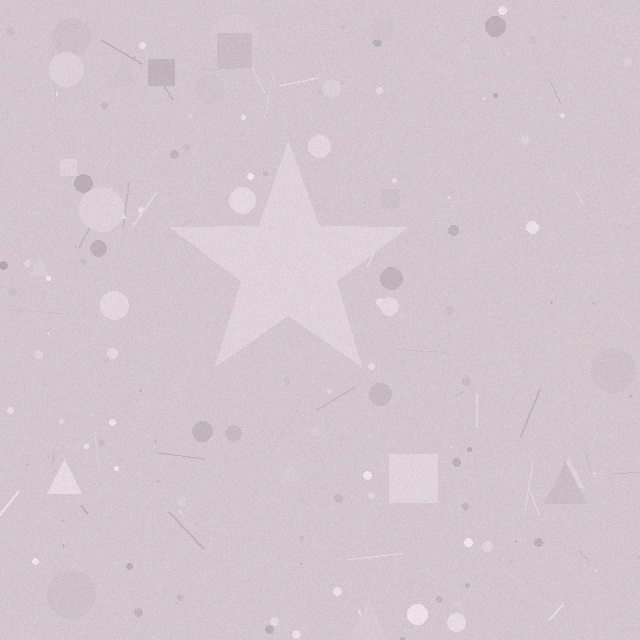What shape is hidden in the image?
A star is hidden in the image.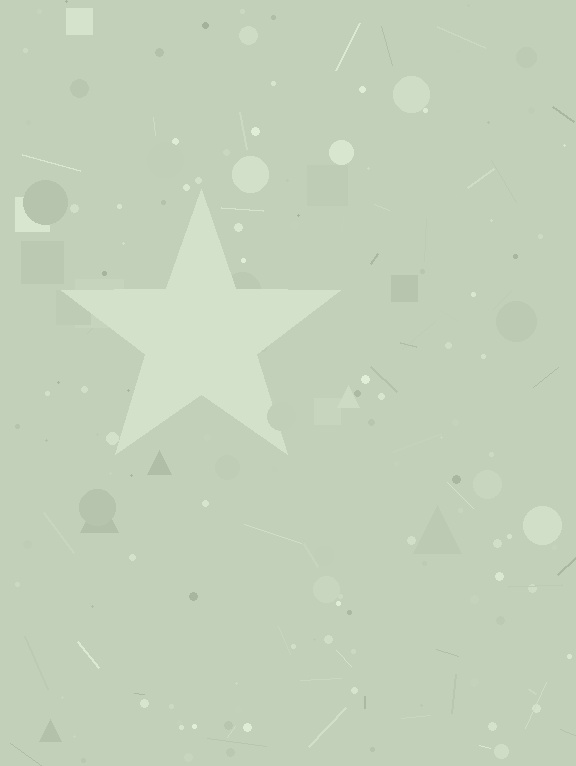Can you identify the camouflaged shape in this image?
The camouflaged shape is a star.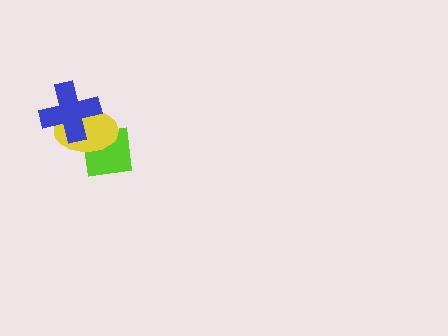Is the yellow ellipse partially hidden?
Yes, it is partially covered by another shape.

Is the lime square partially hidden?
Yes, it is partially covered by another shape.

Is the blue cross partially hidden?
No, no other shape covers it.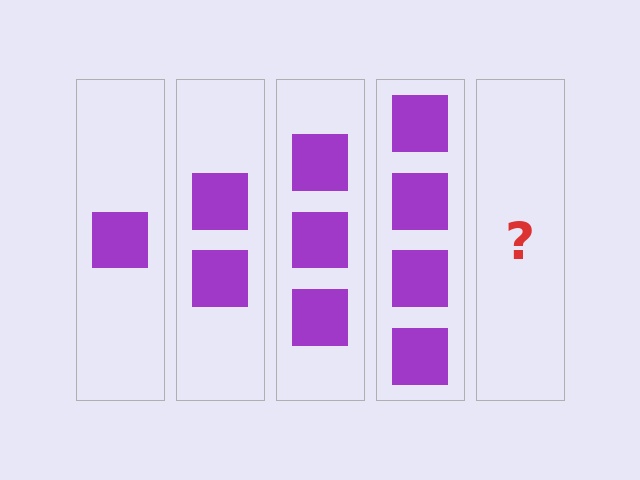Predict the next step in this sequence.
The next step is 5 squares.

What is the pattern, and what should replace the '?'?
The pattern is that each step adds one more square. The '?' should be 5 squares.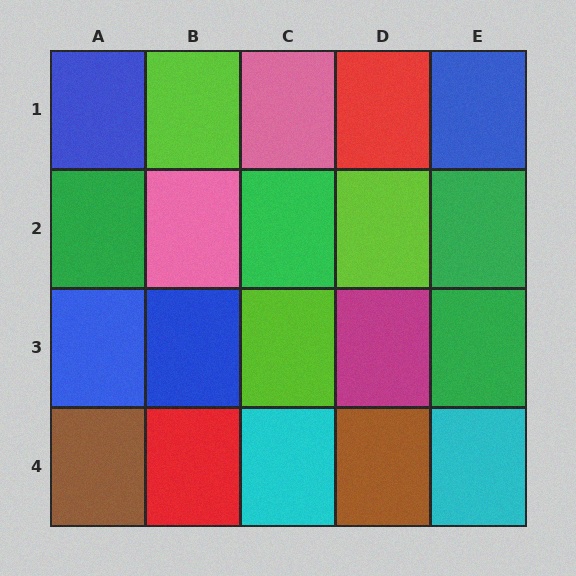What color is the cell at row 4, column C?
Cyan.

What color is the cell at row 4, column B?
Red.